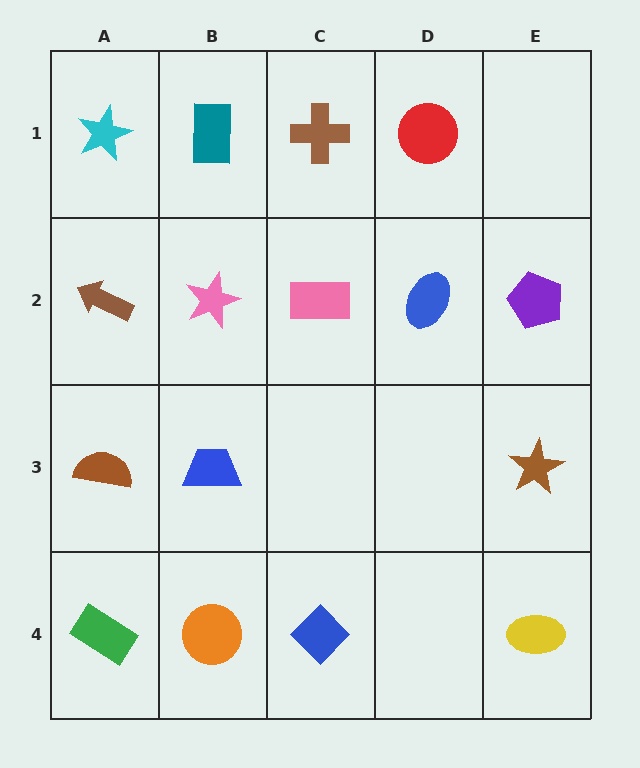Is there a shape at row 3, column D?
No, that cell is empty.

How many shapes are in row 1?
4 shapes.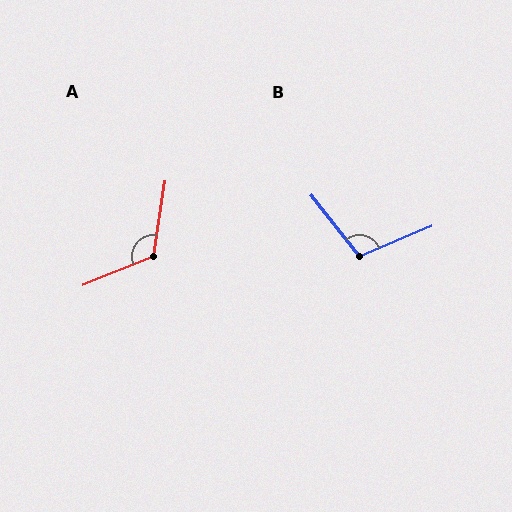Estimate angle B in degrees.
Approximately 106 degrees.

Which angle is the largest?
A, at approximately 121 degrees.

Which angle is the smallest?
B, at approximately 106 degrees.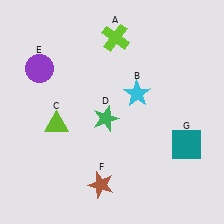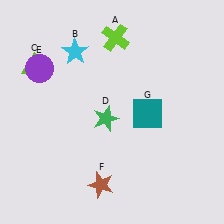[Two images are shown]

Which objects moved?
The objects that moved are: the cyan star (B), the lime triangle (C), the teal square (G).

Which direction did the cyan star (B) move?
The cyan star (B) moved left.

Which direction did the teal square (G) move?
The teal square (G) moved left.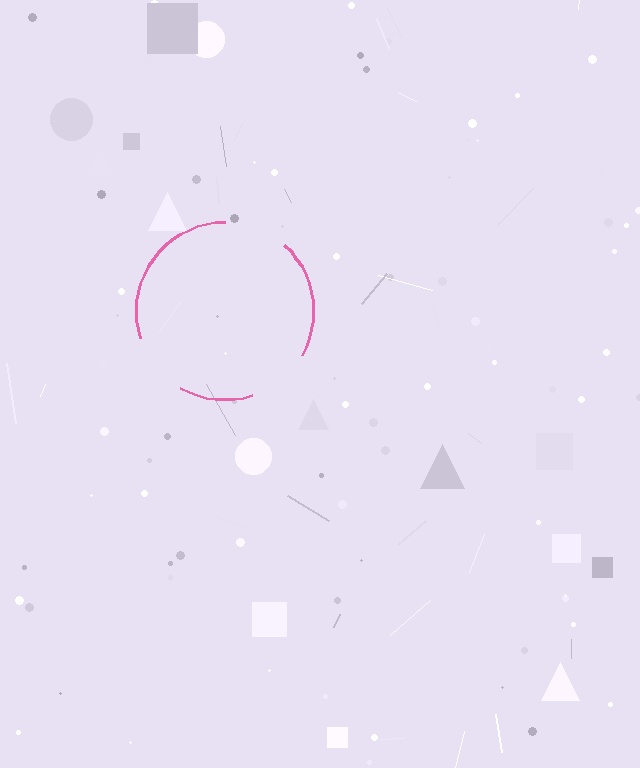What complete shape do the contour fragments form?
The contour fragments form a circle.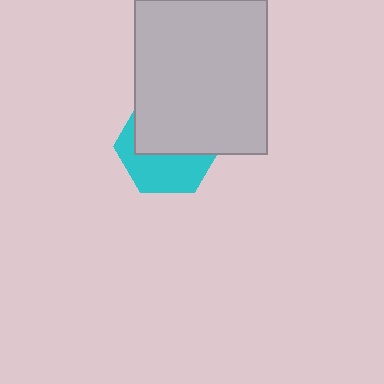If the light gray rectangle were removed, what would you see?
You would see the complete cyan hexagon.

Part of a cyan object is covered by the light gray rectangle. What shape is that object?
It is a hexagon.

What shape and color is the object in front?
The object in front is a light gray rectangle.